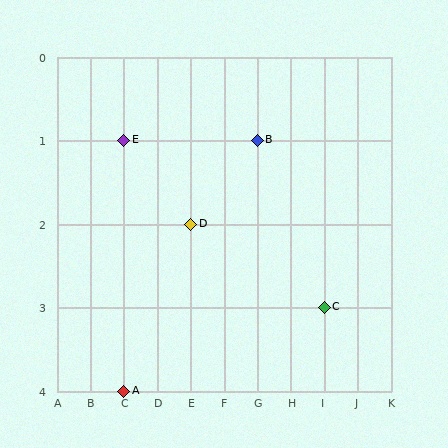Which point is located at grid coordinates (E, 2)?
Point D is at (E, 2).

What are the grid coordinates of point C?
Point C is at grid coordinates (I, 3).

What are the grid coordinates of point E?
Point E is at grid coordinates (C, 1).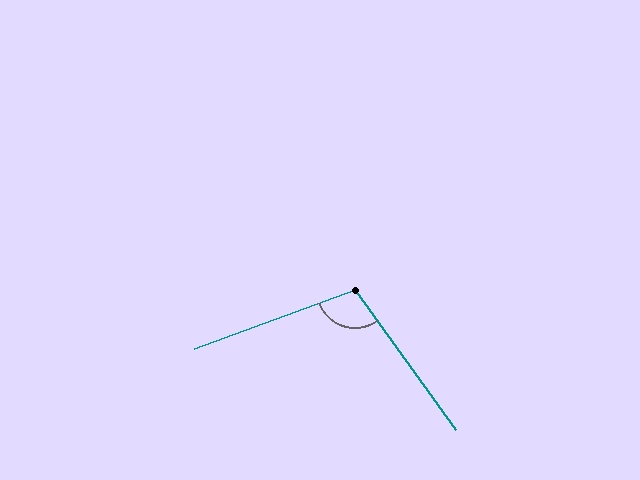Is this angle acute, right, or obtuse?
It is obtuse.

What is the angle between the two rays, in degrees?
Approximately 106 degrees.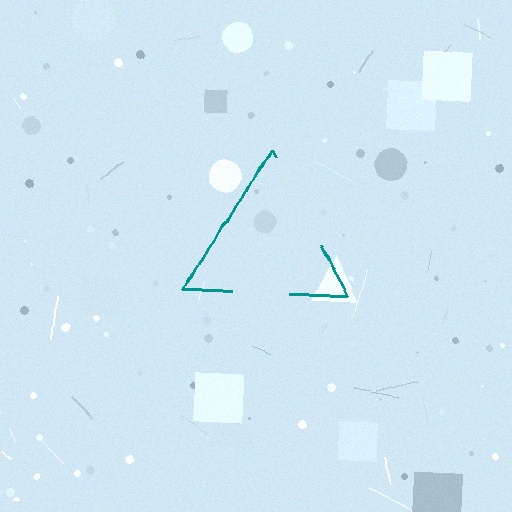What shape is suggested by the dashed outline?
The dashed outline suggests a triangle.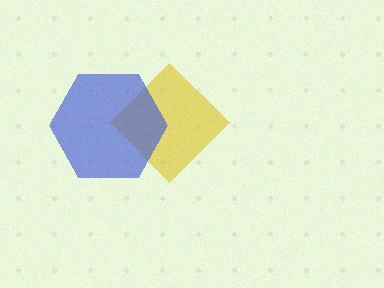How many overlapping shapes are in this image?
There are 2 overlapping shapes in the image.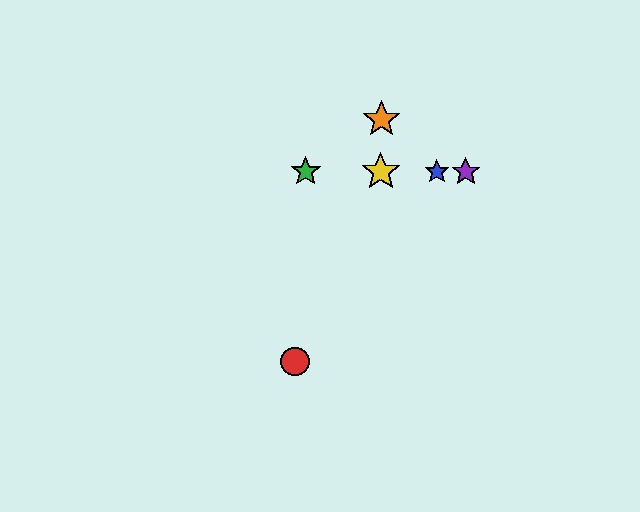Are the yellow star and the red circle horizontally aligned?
No, the yellow star is at y≈172 and the red circle is at y≈362.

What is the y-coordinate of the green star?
The green star is at y≈172.